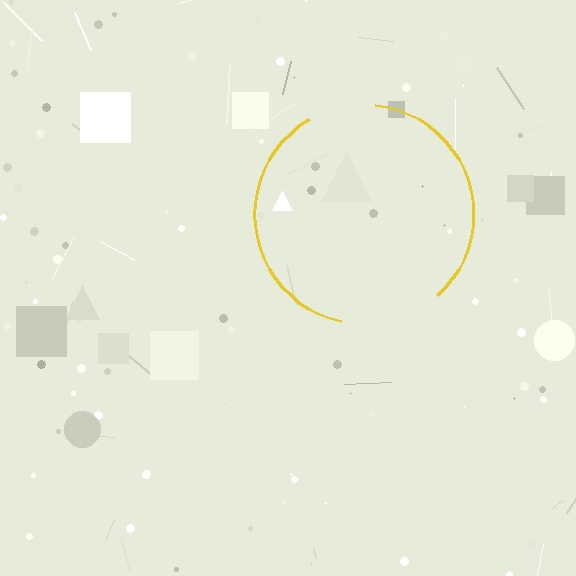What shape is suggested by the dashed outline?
The dashed outline suggests a circle.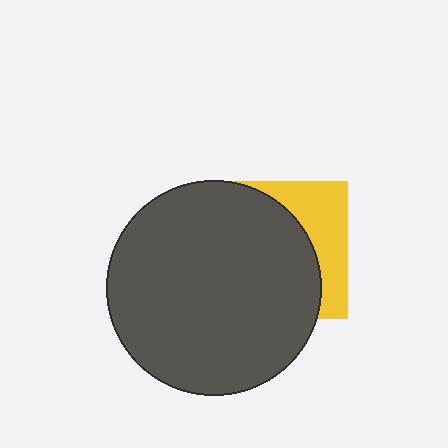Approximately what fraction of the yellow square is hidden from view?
Roughly 68% of the yellow square is hidden behind the dark gray circle.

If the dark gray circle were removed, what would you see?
You would see the complete yellow square.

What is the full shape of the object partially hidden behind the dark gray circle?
The partially hidden object is a yellow square.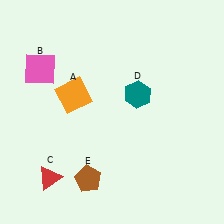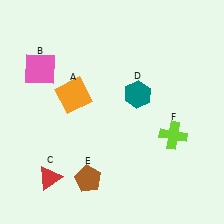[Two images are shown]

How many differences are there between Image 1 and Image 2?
There is 1 difference between the two images.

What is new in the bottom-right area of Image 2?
A lime cross (F) was added in the bottom-right area of Image 2.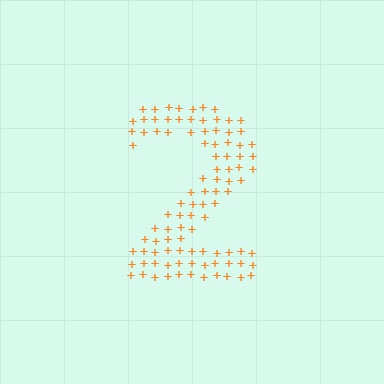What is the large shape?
The large shape is the digit 2.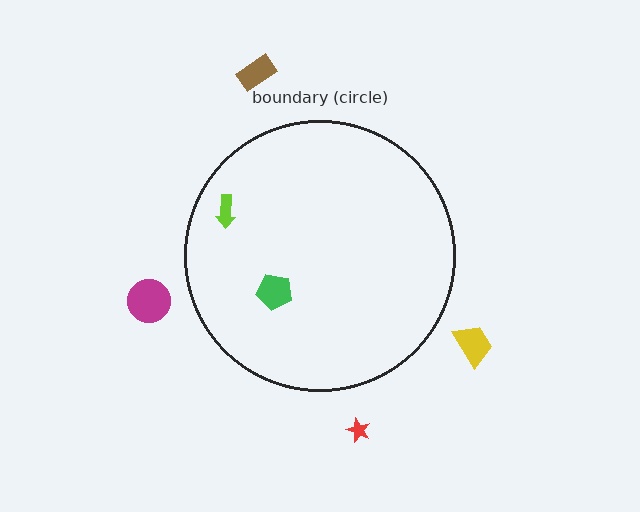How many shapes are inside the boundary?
2 inside, 4 outside.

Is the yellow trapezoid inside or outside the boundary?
Outside.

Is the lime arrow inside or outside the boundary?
Inside.